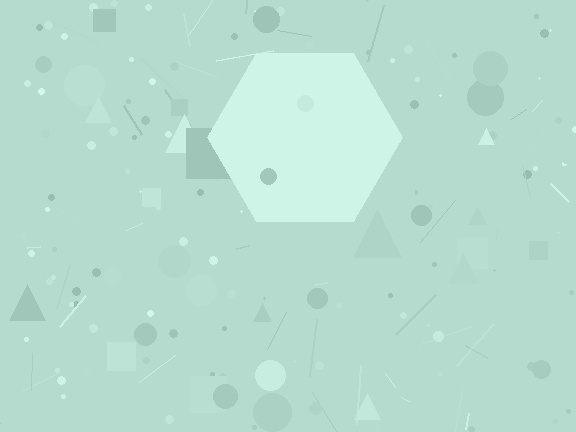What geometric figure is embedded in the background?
A hexagon is embedded in the background.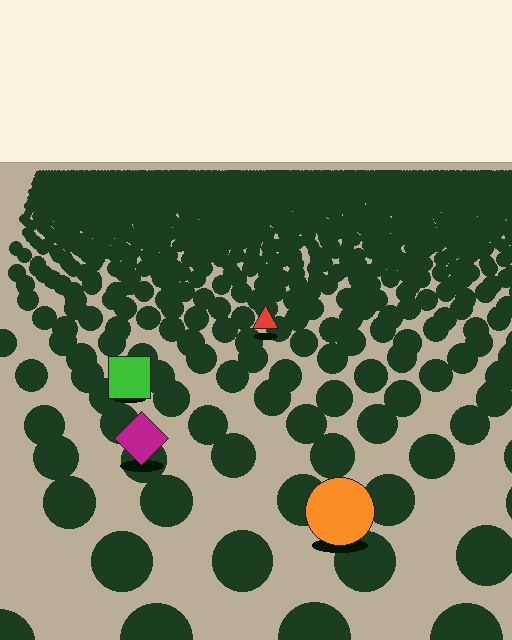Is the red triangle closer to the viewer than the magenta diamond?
No. The magenta diamond is closer — you can tell from the texture gradient: the ground texture is coarser near it.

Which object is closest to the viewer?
The orange circle is closest. The texture marks near it are larger and more spread out.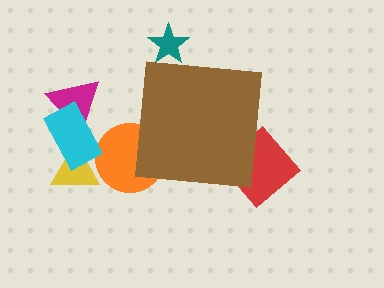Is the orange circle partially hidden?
Yes, the orange circle is partially hidden behind the brown square.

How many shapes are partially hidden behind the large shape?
3 shapes are partially hidden.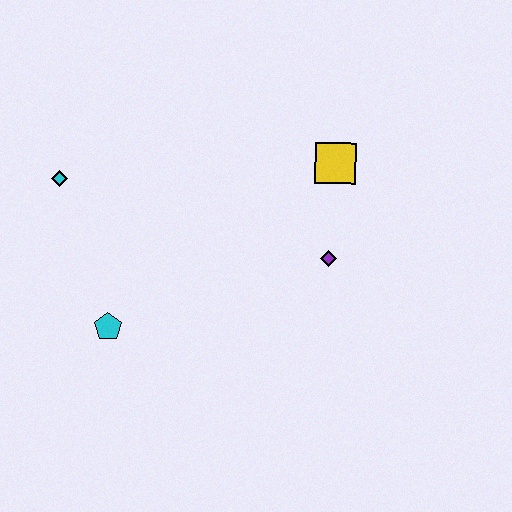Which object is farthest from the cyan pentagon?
The yellow square is farthest from the cyan pentagon.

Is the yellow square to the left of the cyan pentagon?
No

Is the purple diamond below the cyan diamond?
Yes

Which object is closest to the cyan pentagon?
The cyan diamond is closest to the cyan pentagon.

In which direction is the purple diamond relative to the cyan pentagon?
The purple diamond is to the right of the cyan pentagon.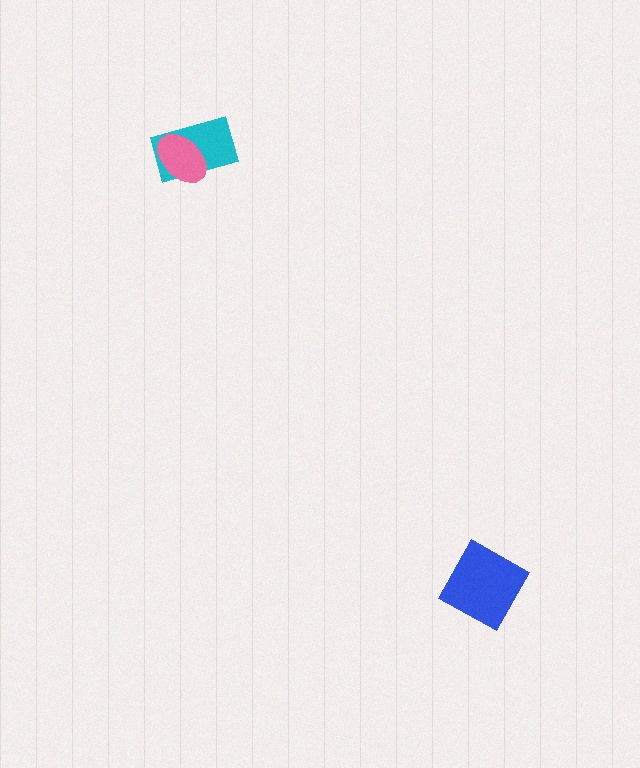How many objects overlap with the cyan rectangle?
1 object overlaps with the cyan rectangle.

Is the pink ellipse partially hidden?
No, no other shape covers it.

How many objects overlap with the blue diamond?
0 objects overlap with the blue diamond.